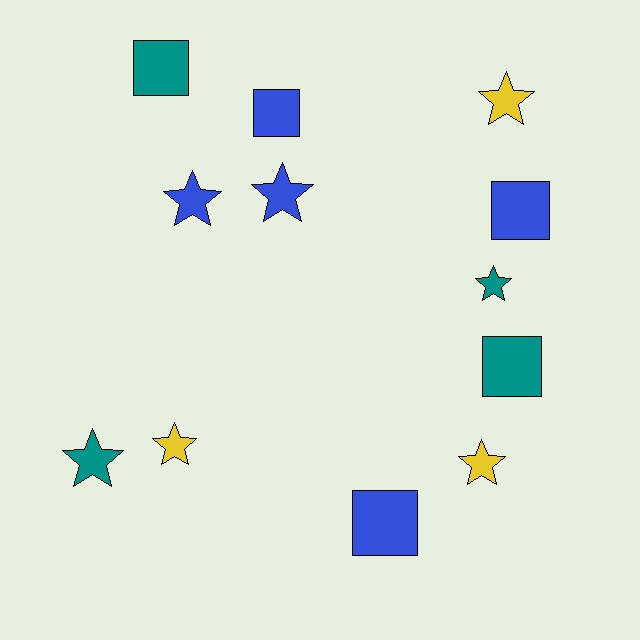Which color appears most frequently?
Blue, with 5 objects.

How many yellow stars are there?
There are 3 yellow stars.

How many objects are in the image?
There are 12 objects.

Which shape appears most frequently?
Star, with 7 objects.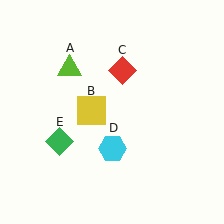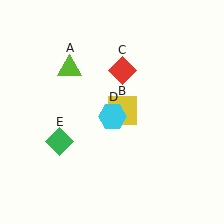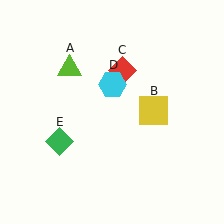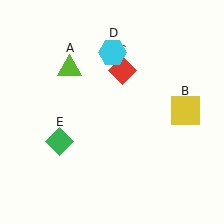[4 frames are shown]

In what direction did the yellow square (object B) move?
The yellow square (object B) moved right.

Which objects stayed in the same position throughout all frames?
Lime triangle (object A) and red diamond (object C) and green diamond (object E) remained stationary.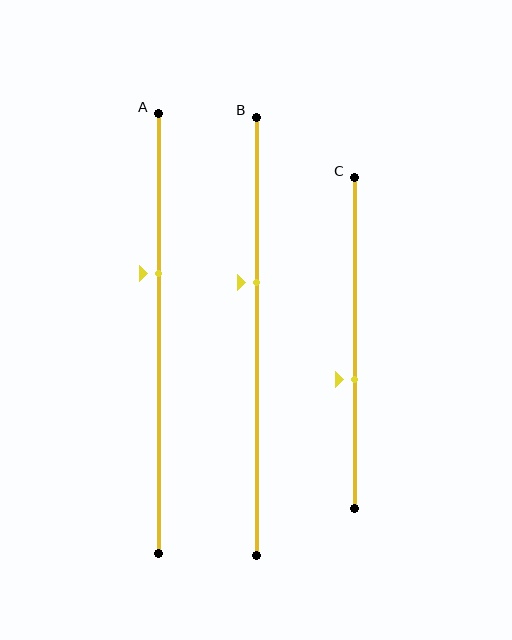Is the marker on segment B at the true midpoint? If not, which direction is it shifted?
No, the marker on segment B is shifted upward by about 12% of the segment length.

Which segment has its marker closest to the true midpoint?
Segment C has its marker closest to the true midpoint.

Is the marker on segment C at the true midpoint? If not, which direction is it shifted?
No, the marker on segment C is shifted downward by about 11% of the segment length.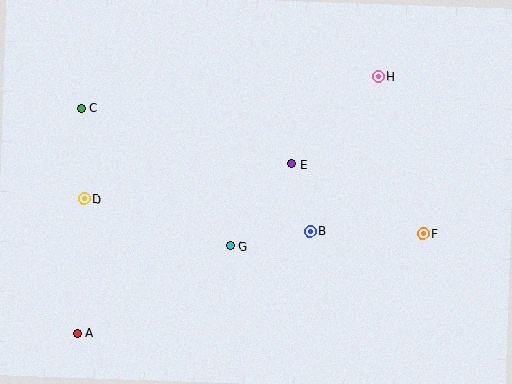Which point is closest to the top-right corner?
Point H is closest to the top-right corner.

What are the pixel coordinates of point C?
Point C is at (81, 108).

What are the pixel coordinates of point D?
Point D is at (84, 199).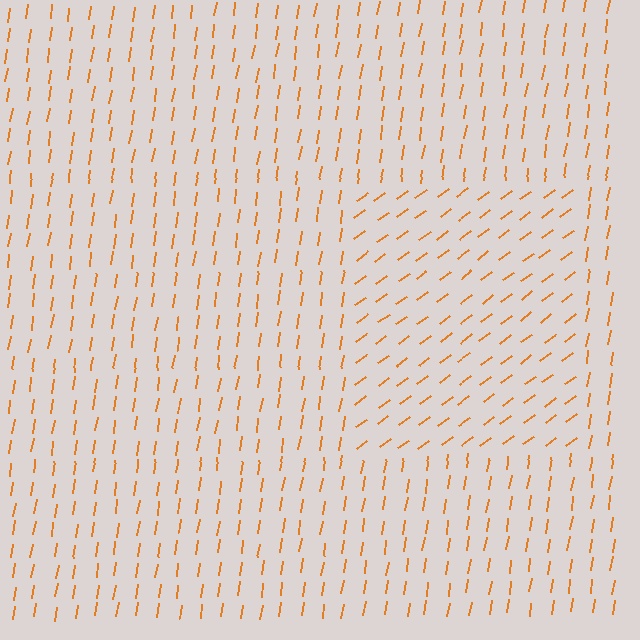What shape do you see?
I see a rectangle.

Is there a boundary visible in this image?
Yes, there is a texture boundary formed by a change in line orientation.